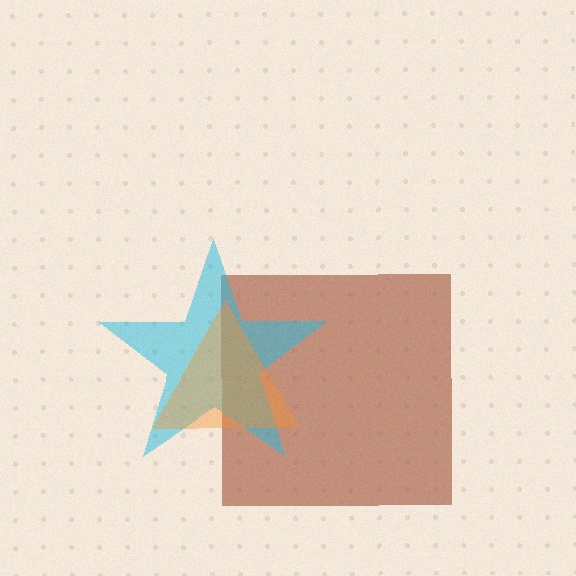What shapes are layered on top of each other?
The layered shapes are: a brown square, a cyan star, an orange triangle.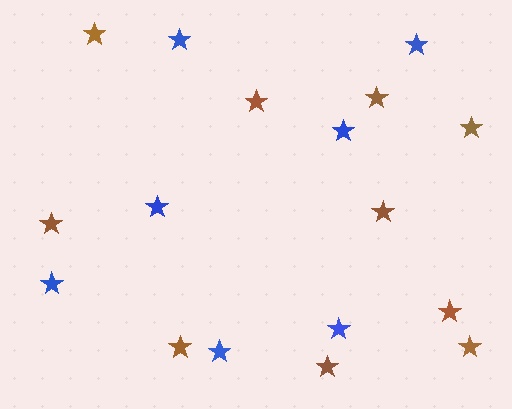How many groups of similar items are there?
There are 2 groups: one group of brown stars (10) and one group of blue stars (7).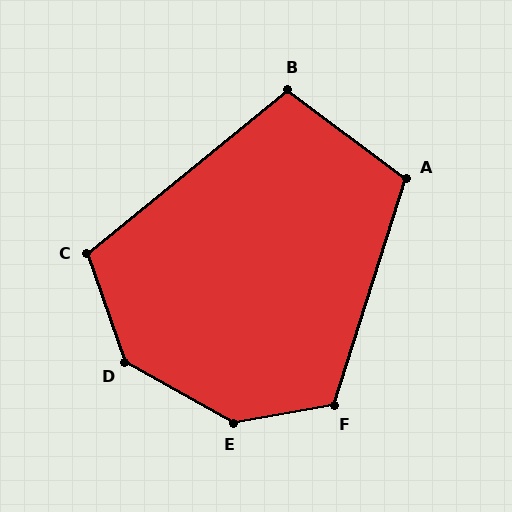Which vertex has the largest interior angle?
E, at approximately 141 degrees.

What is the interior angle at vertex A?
Approximately 109 degrees (obtuse).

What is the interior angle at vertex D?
Approximately 139 degrees (obtuse).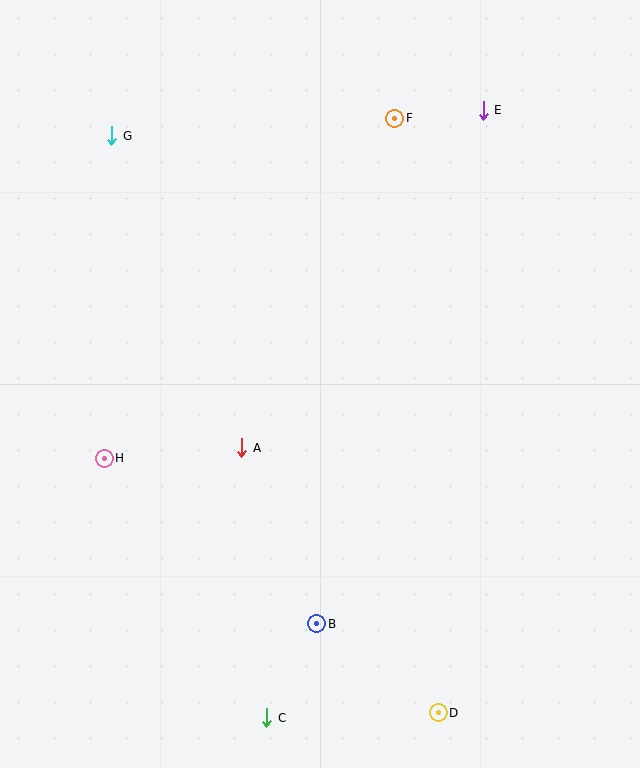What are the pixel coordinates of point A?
Point A is at (242, 448).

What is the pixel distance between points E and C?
The distance between E and C is 645 pixels.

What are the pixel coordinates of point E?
Point E is at (483, 110).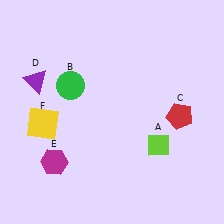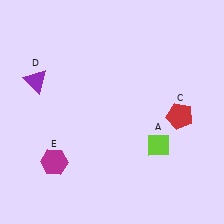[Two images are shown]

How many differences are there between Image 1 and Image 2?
There are 2 differences between the two images.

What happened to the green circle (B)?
The green circle (B) was removed in Image 2. It was in the top-left area of Image 1.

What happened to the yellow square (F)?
The yellow square (F) was removed in Image 2. It was in the bottom-left area of Image 1.